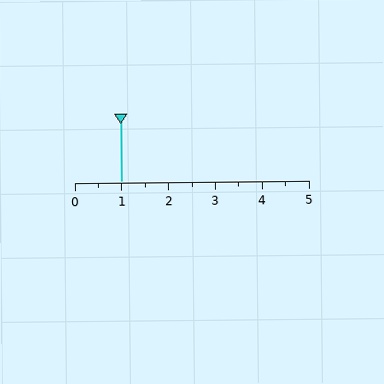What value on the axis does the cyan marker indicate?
The marker indicates approximately 1.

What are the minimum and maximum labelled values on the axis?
The axis runs from 0 to 5.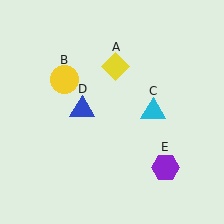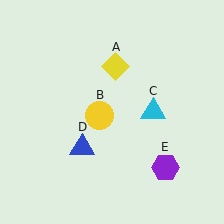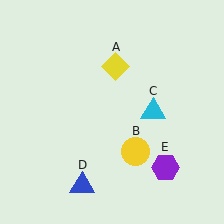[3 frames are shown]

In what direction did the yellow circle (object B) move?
The yellow circle (object B) moved down and to the right.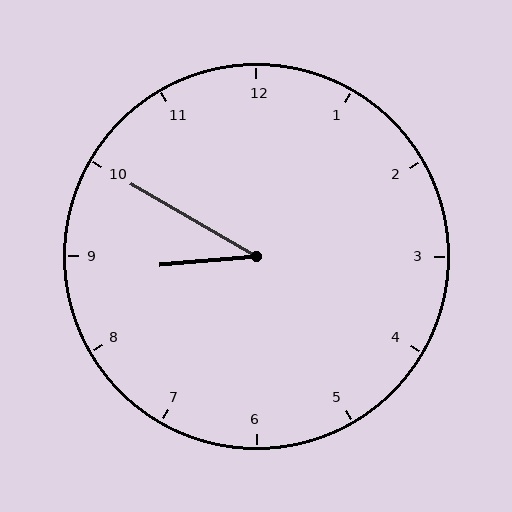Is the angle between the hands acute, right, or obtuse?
It is acute.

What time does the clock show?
8:50.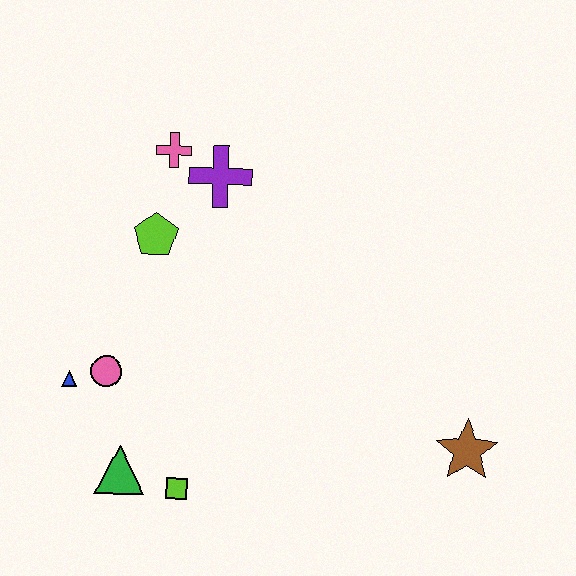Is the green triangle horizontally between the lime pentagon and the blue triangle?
Yes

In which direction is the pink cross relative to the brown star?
The pink cross is to the left of the brown star.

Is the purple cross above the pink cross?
No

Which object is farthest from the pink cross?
The brown star is farthest from the pink cross.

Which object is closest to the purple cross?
The pink cross is closest to the purple cross.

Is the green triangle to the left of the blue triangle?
No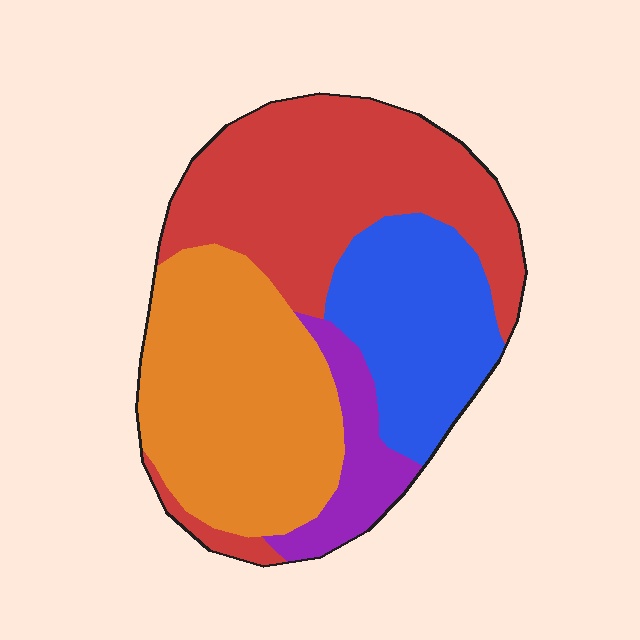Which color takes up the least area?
Purple, at roughly 10%.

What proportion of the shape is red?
Red covers 36% of the shape.